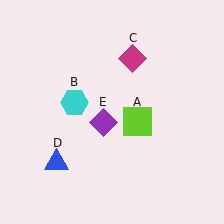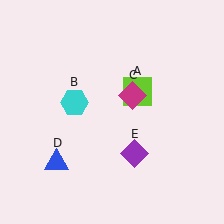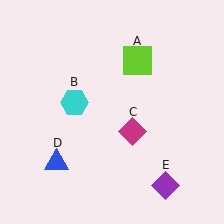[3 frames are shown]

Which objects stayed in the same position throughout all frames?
Cyan hexagon (object B) and blue triangle (object D) remained stationary.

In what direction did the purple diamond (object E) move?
The purple diamond (object E) moved down and to the right.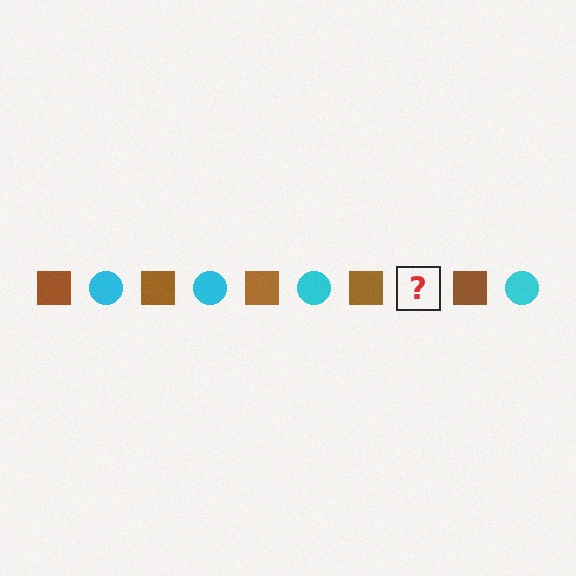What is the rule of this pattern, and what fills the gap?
The rule is that the pattern alternates between brown square and cyan circle. The gap should be filled with a cyan circle.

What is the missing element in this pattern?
The missing element is a cyan circle.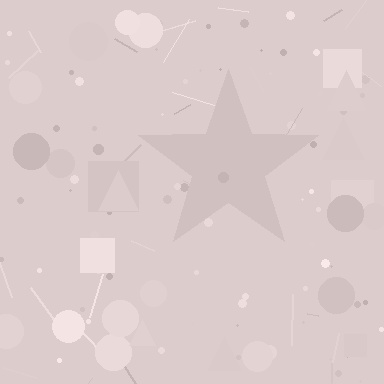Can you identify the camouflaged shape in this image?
The camouflaged shape is a star.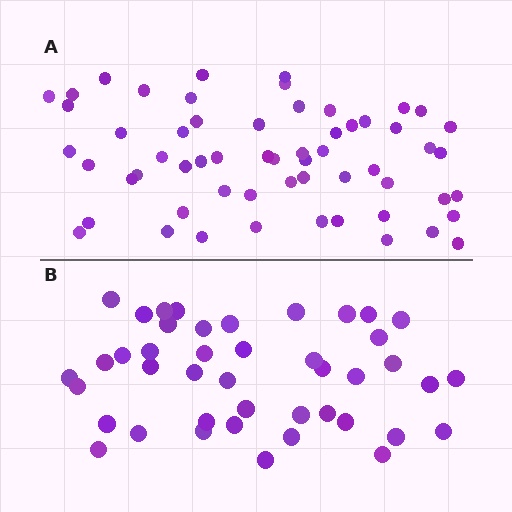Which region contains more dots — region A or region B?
Region A (the top region) has more dots.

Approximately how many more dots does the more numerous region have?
Region A has approximately 15 more dots than region B.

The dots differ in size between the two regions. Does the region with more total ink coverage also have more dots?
No. Region B has more total ink coverage because its dots are larger, but region A actually contains more individual dots. Total area can be misleading — the number of items is what matters here.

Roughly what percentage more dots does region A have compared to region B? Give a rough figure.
About 35% more.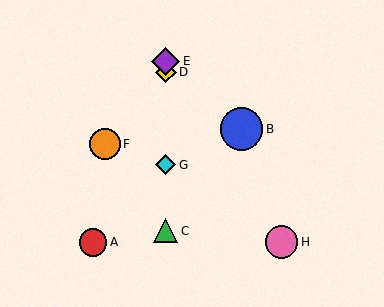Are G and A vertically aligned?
No, G is at x≈166 and A is at x≈93.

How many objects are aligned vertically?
4 objects (C, D, E, G) are aligned vertically.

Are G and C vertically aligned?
Yes, both are at x≈166.